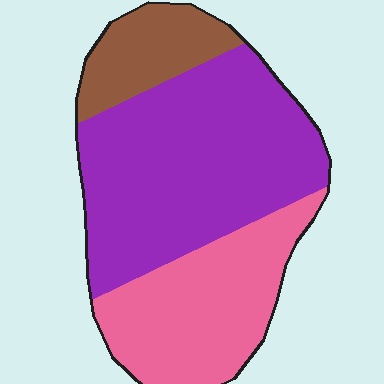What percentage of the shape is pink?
Pink takes up between a quarter and a half of the shape.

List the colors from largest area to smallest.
From largest to smallest: purple, pink, brown.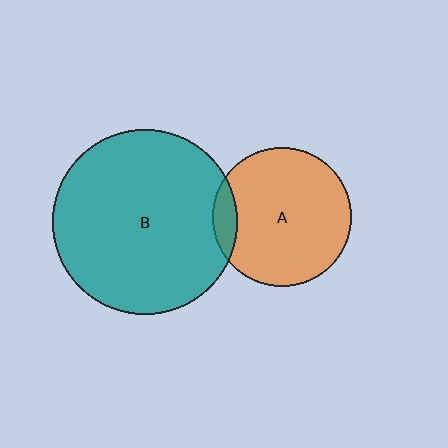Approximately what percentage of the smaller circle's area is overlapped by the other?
Approximately 10%.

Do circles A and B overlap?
Yes.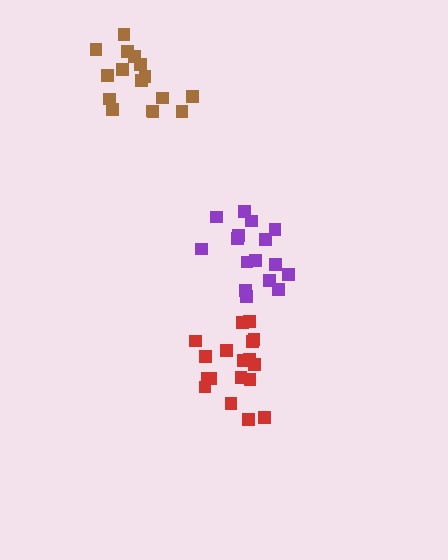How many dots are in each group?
Group 1: 16 dots, Group 2: 18 dots, Group 3: 16 dots (50 total).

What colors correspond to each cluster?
The clusters are colored: purple, red, brown.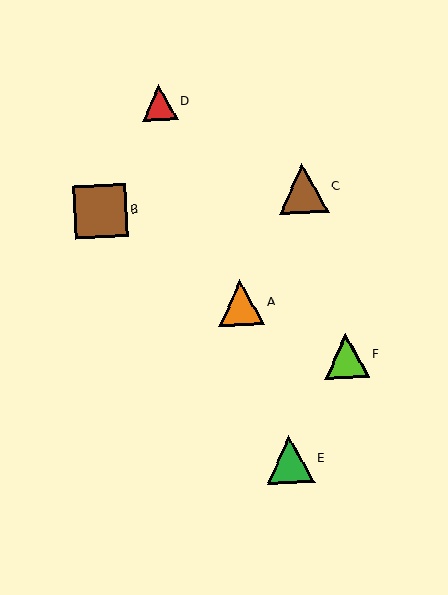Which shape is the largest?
The brown square (labeled B) is the largest.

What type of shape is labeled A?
Shape A is an orange triangle.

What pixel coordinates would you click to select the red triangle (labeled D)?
Click at (159, 102) to select the red triangle D.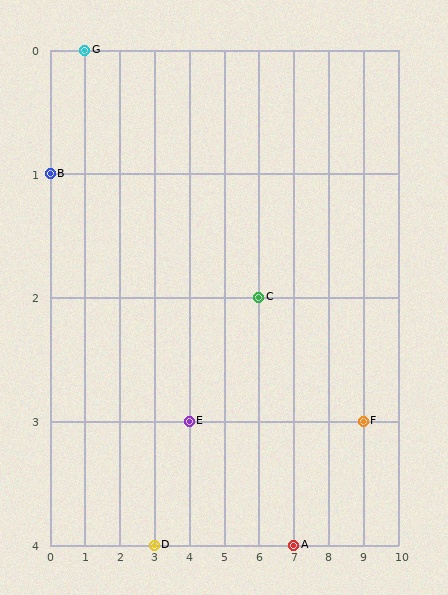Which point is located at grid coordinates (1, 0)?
Point G is at (1, 0).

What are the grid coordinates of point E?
Point E is at grid coordinates (4, 3).